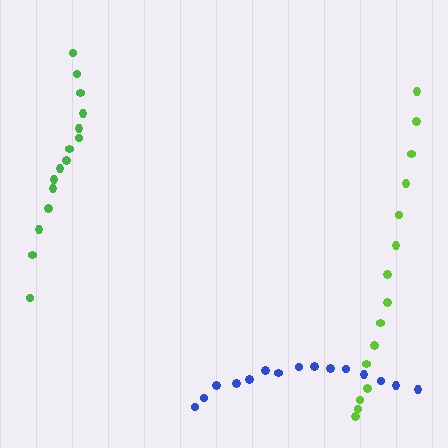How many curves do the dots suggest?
There are 3 distinct paths.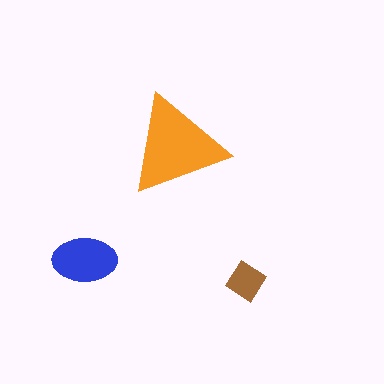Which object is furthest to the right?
The brown diamond is rightmost.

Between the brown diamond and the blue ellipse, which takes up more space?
The blue ellipse.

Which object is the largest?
The orange triangle.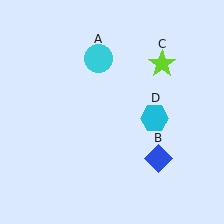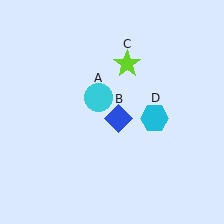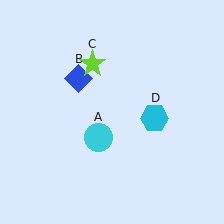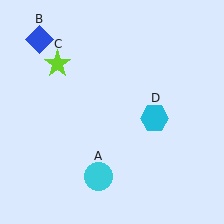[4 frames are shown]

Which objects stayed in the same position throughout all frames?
Cyan hexagon (object D) remained stationary.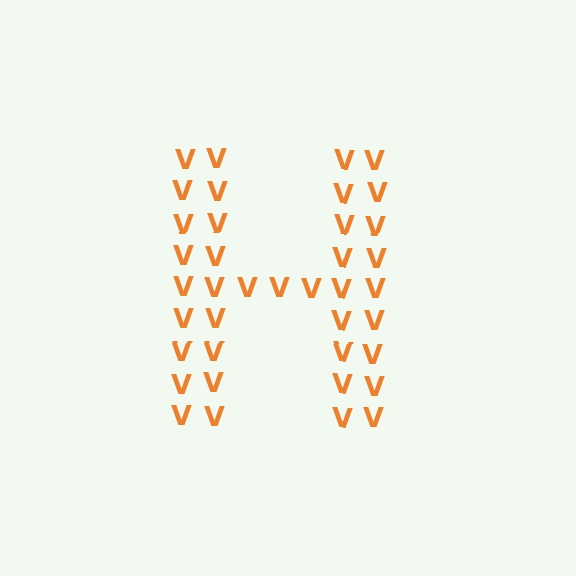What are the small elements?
The small elements are letter V's.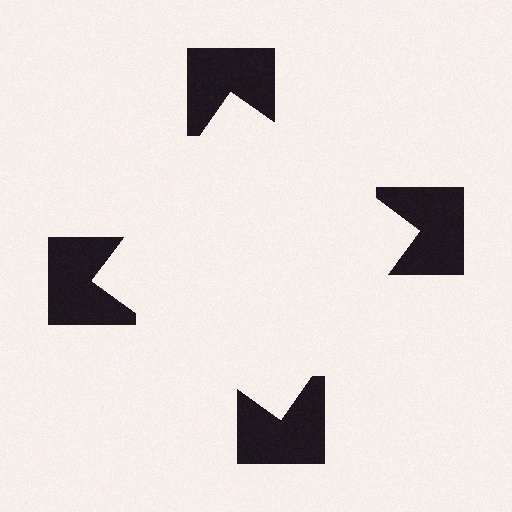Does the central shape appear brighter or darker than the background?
It typically appears slightly brighter than the background, even though no actual brightness change is drawn.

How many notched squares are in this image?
There are 4 — one at each vertex of the illusory square.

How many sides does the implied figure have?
4 sides.